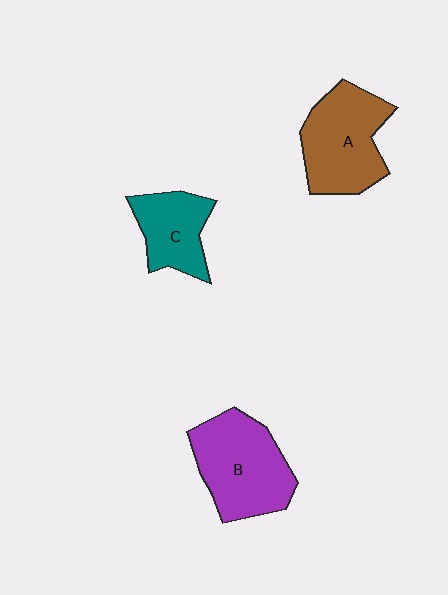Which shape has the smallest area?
Shape C (teal).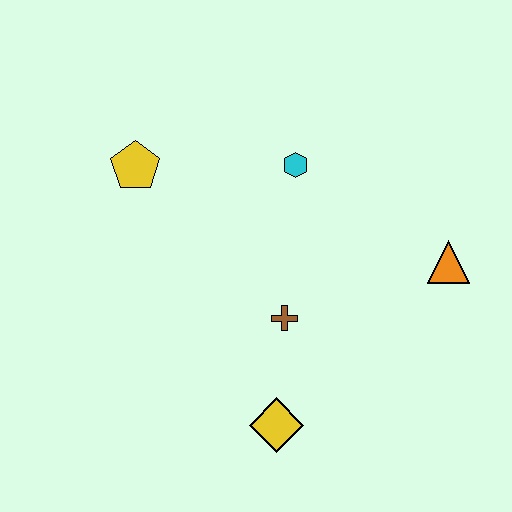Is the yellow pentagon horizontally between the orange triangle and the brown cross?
No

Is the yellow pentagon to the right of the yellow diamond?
No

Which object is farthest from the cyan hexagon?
The yellow diamond is farthest from the cyan hexagon.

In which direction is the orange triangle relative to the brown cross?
The orange triangle is to the right of the brown cross.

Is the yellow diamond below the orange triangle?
Yes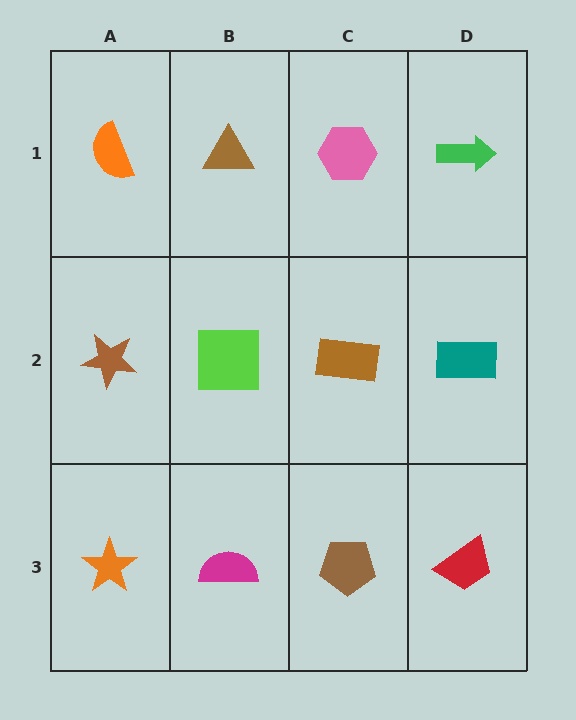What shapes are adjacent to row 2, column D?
A green arrow (row 1, column D), a red trapezoid (row 3, column D), a brown rectangle (row 2, column C).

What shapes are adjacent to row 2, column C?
A pink hexagon (row 1, column C), a brown pentagon (row 3, column C), a lime square (row 2, column B), a teal rectangle (row 2, column D).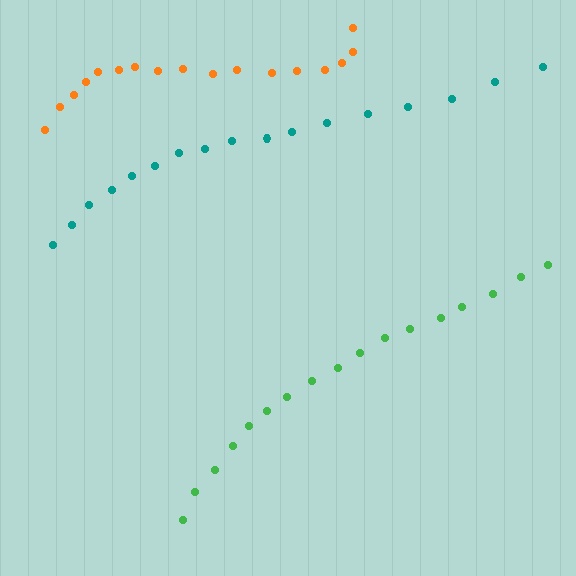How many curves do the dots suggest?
There are 3 distinct paths.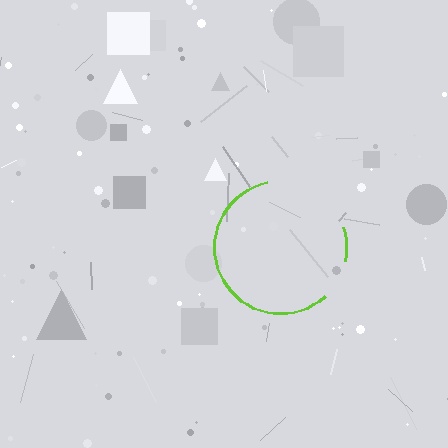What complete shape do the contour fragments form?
The contour fragments form a circle.